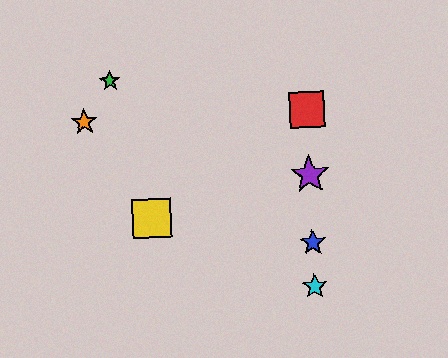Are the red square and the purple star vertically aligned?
Yes, both are at x≈307.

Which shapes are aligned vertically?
The red square, the blue star, the purple star, the cyan star are aligned vertically.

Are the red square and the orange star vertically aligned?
No, the red square is at x≈307 and the orange star is at x≈84.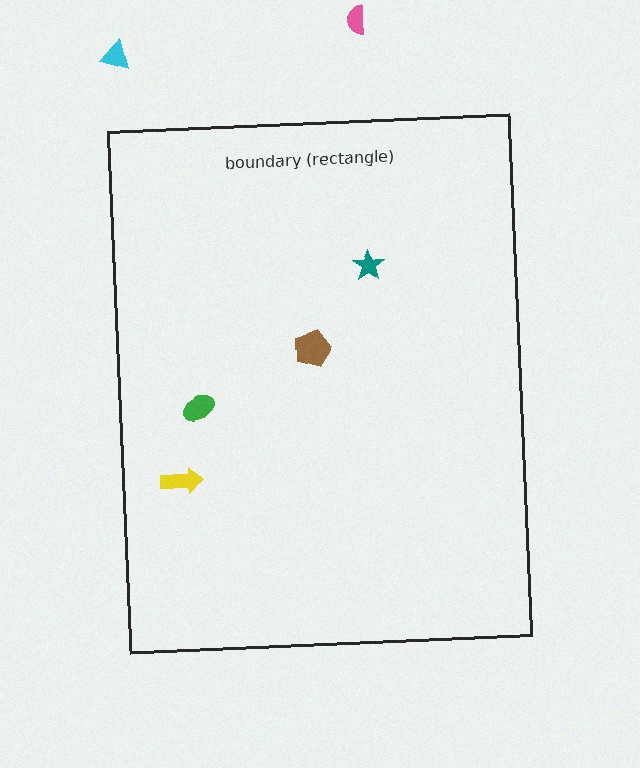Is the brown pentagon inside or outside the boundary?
Inside.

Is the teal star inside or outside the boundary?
Inside.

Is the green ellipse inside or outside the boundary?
Inside.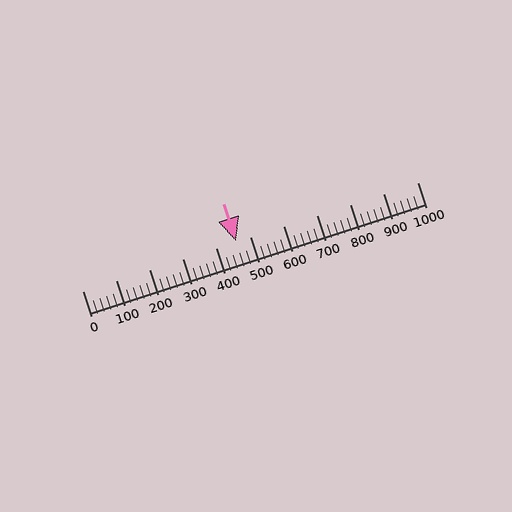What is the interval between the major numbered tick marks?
The major tick marks are spaced 100 units apart.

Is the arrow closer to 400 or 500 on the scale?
The arrow is closer to 500.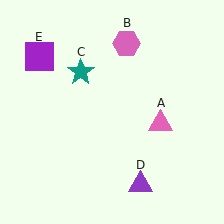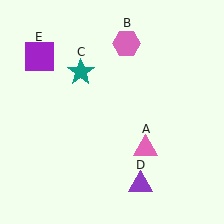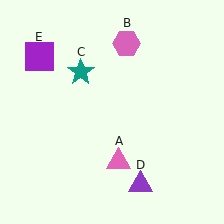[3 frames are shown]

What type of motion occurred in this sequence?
The pink triangle (object A) rotated clockwise around the center of the scene.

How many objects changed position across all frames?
1 object changed position: pink triangle (object A).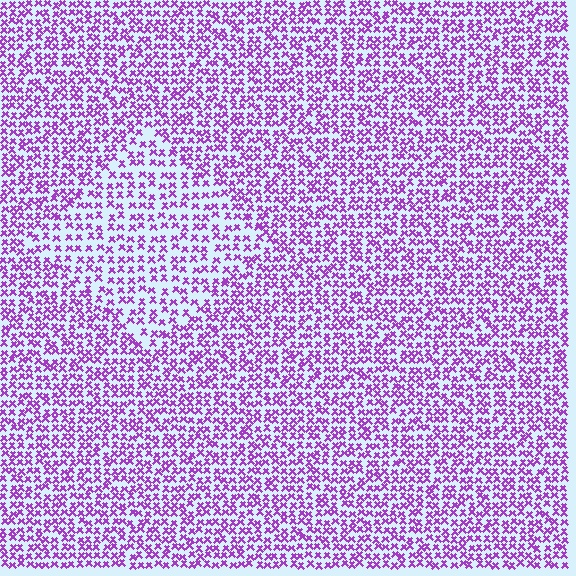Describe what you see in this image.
The image contains small purple elements arranged at two different densities. A diamond-shaped region is visible where the elements are less densely packed than the surrounding area.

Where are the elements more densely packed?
The elements are more densely packed outside the diamond boundary.